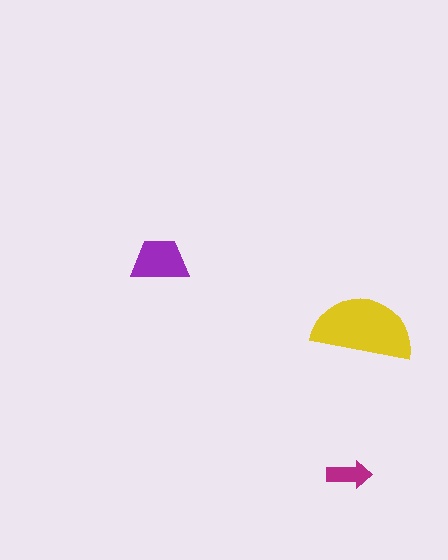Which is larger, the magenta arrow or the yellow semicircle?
The yellow semicircle.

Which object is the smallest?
The magenta arrow.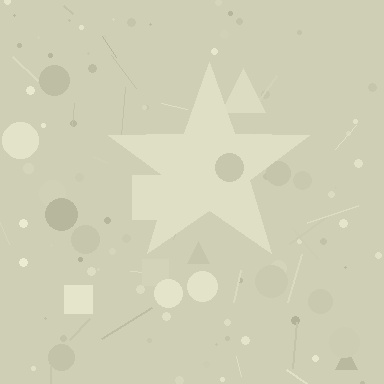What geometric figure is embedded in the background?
A star is embedded in the background.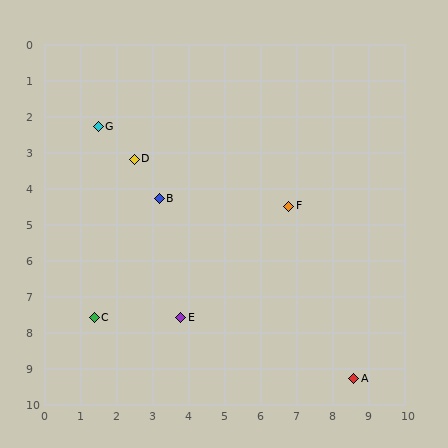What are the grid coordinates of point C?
Point C is at approximately (1.4, 7.6).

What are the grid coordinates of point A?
Point A is at approximately (8.6, 9.3).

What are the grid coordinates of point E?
Point E is at approximately (3.8, 7.6).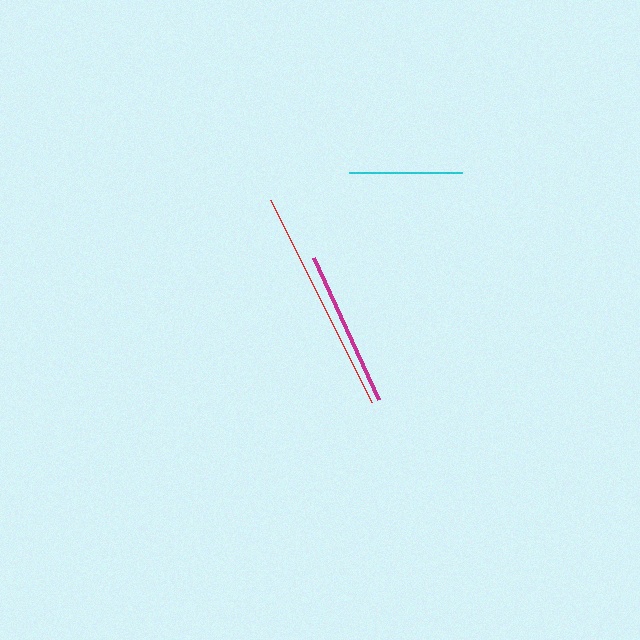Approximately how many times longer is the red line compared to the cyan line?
The red line is approximately 2.0 times the length of the cyan line.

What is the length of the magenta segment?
The magenta segment is approximately 157 pixels long.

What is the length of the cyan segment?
The cyan segment is approximately 113 pixels long.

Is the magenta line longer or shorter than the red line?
The red line is longer than the magenta line.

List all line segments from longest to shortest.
From longest to shortest: red, magenta, cyan.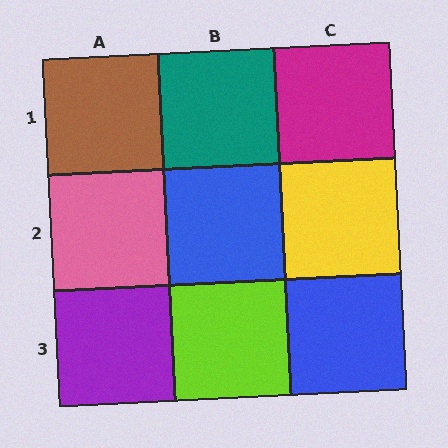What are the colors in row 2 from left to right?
Pink, blue, yellow.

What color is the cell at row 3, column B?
Lime.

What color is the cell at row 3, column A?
Purple.